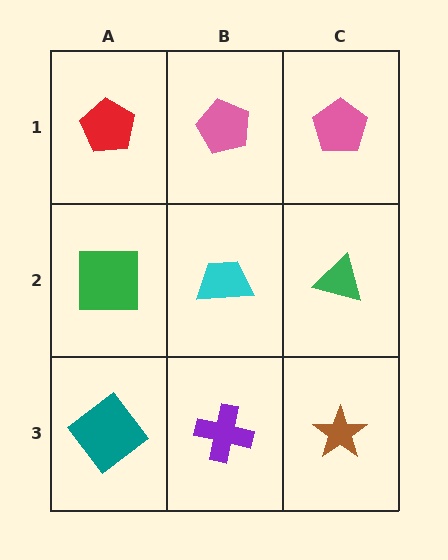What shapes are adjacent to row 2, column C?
A pink pentagon (row 1, column C), a brown star (row 3, column C), a cyan trapezoid (row 2, column B).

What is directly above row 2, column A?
A red pentagon.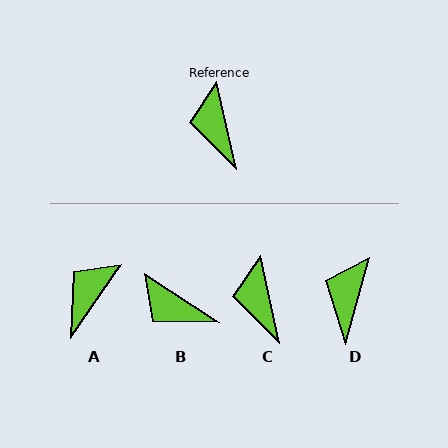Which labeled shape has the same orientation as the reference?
C.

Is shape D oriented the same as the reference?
No, it is off by about 28 degrees.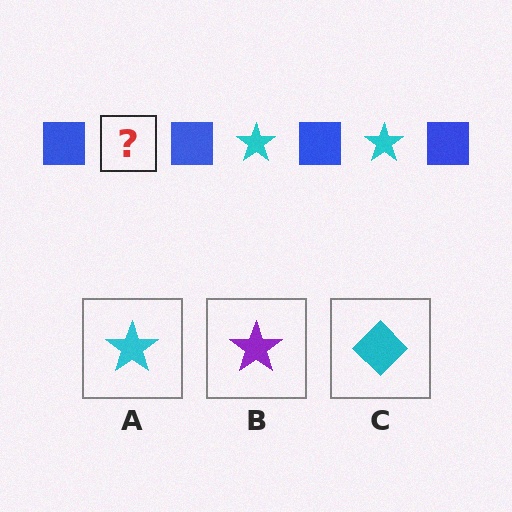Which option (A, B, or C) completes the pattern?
A.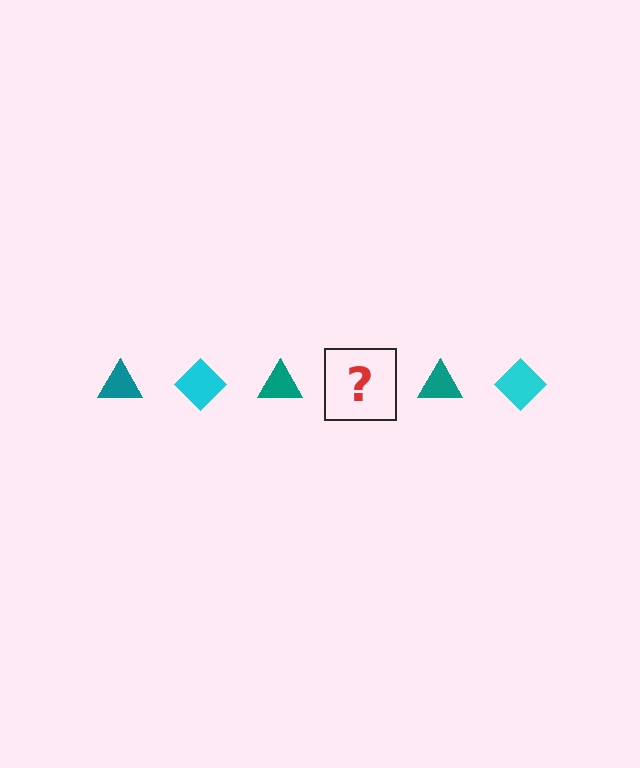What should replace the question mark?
The question mark should be replaced with a cyan diamond.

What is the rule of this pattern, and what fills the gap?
The rule is that the pattern alternates between teal triangle and cyan diamond. The gap should be filled with a cyan diamond.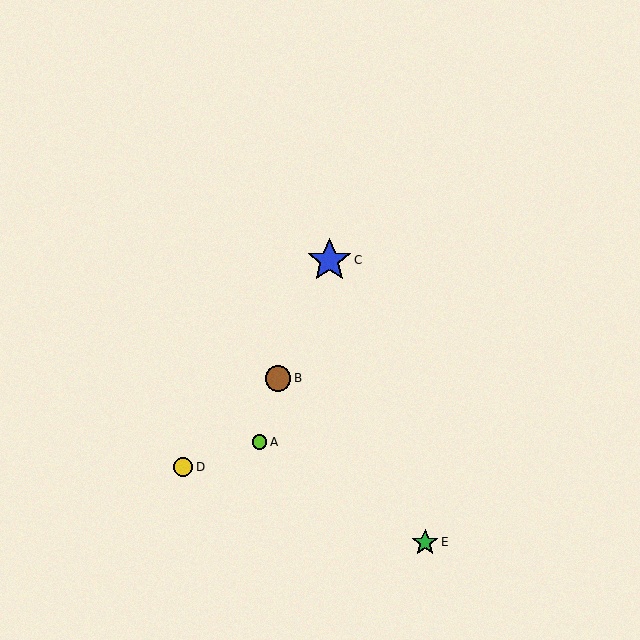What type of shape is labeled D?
Shape D is a yellow circle.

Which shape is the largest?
The blue star (labeled C) is the largest.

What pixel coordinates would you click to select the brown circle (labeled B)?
Click at (278, 378) to select the brown circle B.